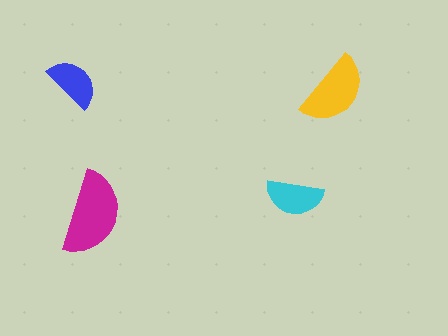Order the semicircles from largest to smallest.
the magenta one, the yellow one, the cyan one, the blue one.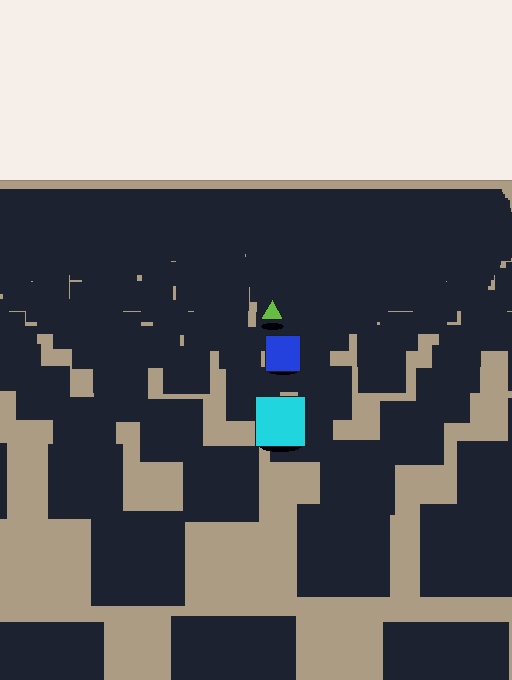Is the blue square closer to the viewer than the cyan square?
No. The cyan square is closer — you can tell from the texture gradient: the ground texture is coarser near it.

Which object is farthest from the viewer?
The lime triangle is farthest from the viewer. It appears smaller and the ground texture around it is denser.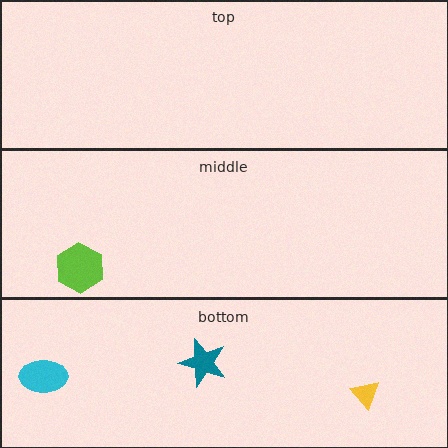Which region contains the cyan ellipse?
The bottom region.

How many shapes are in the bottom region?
3.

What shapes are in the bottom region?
The cyan ellipse, the teal star, the yellow triangle.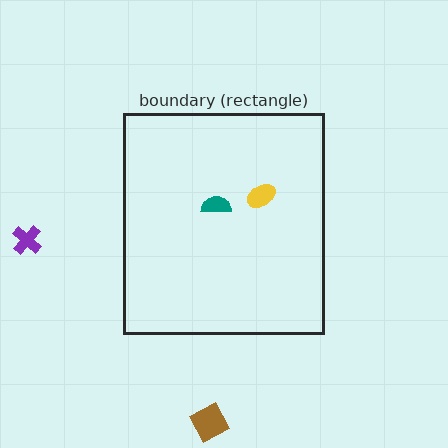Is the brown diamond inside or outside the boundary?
Outside.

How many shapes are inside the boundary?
2 inside, 2 outside.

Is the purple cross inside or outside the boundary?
Outside.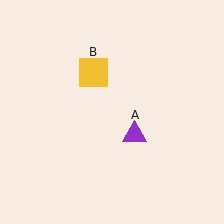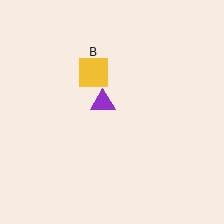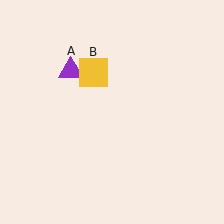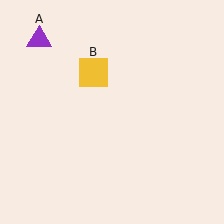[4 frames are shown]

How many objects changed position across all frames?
1 object changed position: purple triangle (object A).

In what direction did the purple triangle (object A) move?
The purple triangle (object A) moved up and to the left.